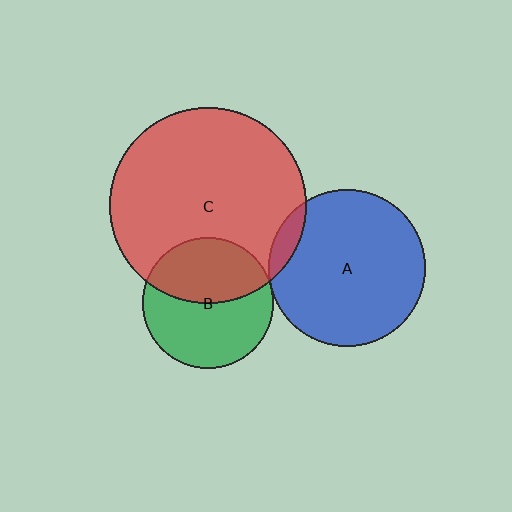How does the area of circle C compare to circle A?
Approximately 1.6 times.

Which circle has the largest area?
Circle C (red).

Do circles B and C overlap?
Yes.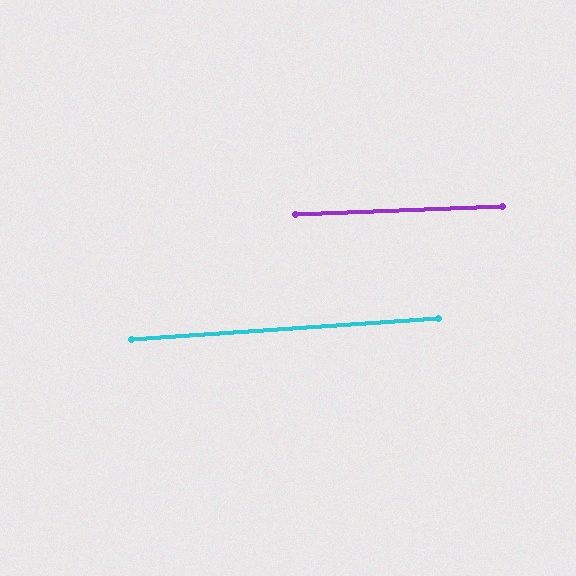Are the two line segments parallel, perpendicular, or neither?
Parallel — their directions differ by only 1.5°.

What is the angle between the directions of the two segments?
Approximately 1 degree.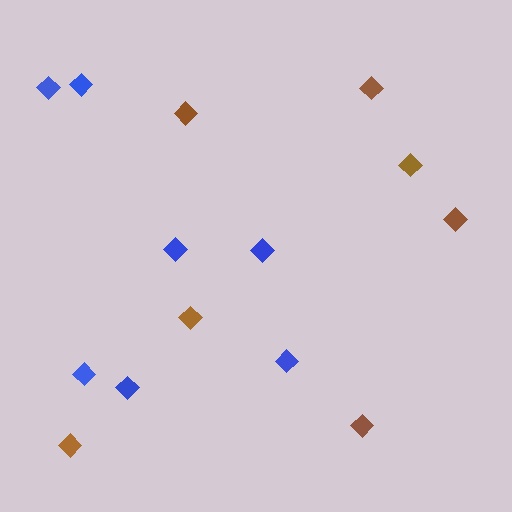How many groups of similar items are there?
There are 2 groups: one group of blue diamonds (7) and one group of brown diamonds (7).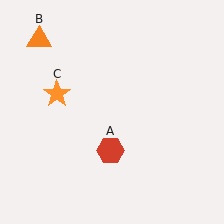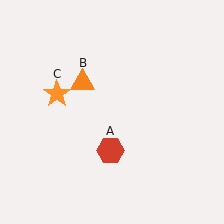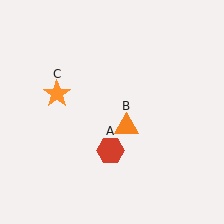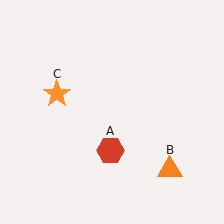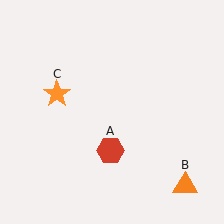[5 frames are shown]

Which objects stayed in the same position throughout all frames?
Red hexagon (object A) and orange star (object C) remained stationary.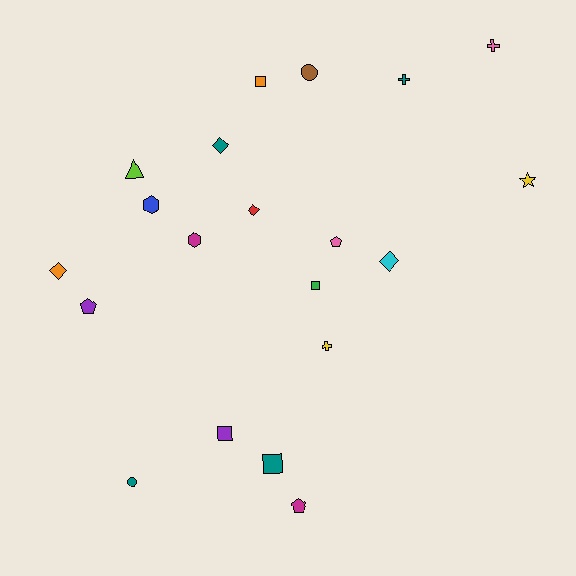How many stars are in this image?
There is 1 star.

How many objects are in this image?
There are 20 objects.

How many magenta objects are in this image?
There are 2 magenta objects.